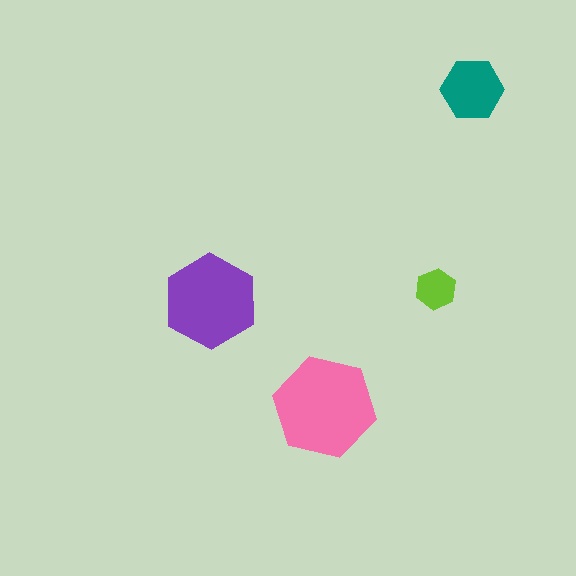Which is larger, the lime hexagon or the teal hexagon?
The teal one.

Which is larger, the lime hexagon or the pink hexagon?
The pink one.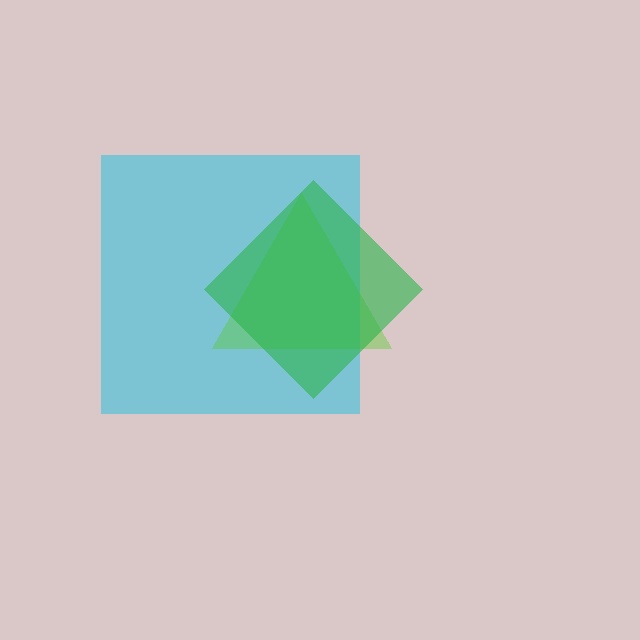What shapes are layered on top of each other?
The layered shapes are: a cyan square, a lime triangle, a green diamond.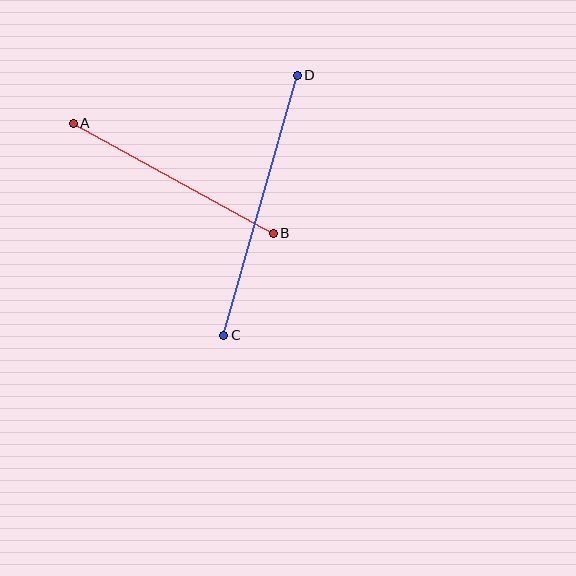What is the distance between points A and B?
The distance is approximately 229 pixels.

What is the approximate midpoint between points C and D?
The midpoint is at approximately (261, 205) pixels.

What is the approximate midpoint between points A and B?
The midpoint is at approximately (173, 178) pixels.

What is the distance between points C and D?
The distance is approximately 270 pixels.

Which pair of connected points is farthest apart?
Points C and D are farthest apart.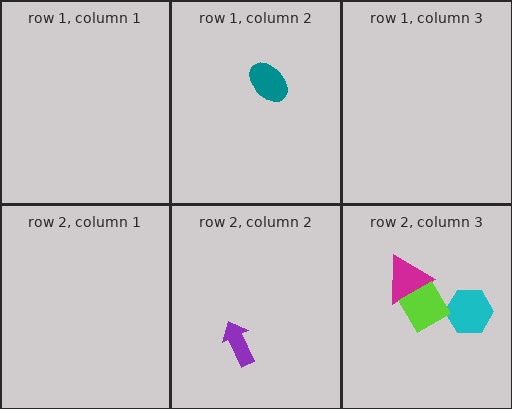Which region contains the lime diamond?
The row 2, column 3 region.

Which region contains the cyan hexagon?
The row 2, column 3 region.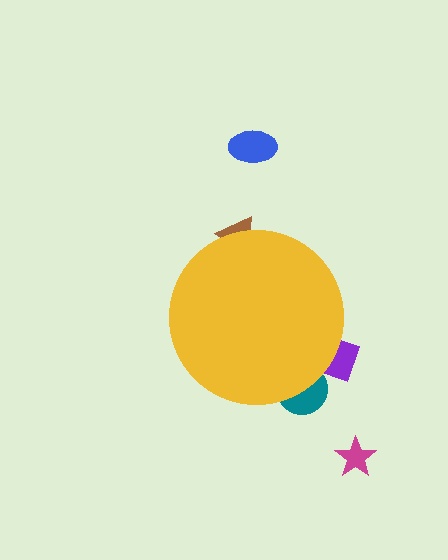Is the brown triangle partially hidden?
Yes, the brown triangle is partially hidden behind the yellow circle.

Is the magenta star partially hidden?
No, the magenta star is fully visible.